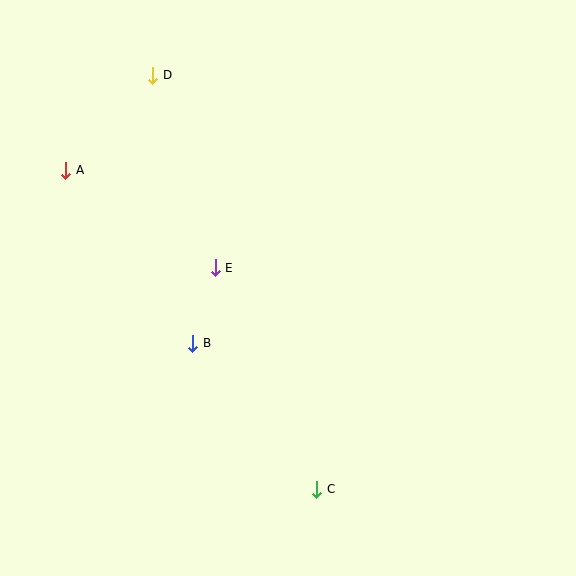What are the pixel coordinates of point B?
Point B is at (193, 343).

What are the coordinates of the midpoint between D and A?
The midpoint between D and A is at (109, 123).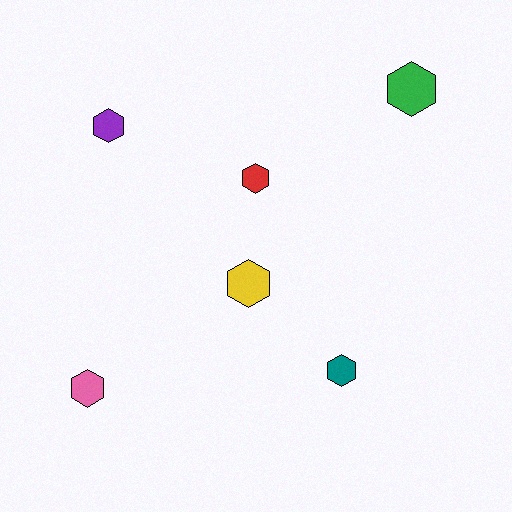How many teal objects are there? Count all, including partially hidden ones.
There is 1 teal object.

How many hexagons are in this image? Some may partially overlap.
There are 6 hexagons.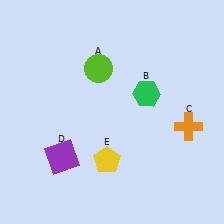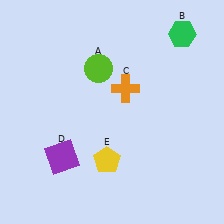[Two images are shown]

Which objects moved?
The objects that moved are: the green hexagon (B), the orange cross (C).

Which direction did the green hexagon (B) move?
The green hexagon (B) moved up.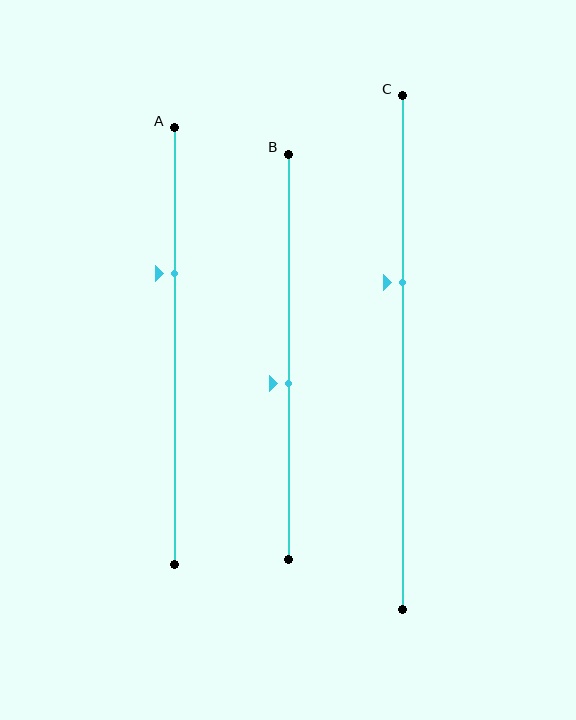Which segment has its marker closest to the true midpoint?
Segment B has its marker closest to the true midpoint.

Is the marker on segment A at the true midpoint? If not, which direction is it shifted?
No, the marker on segment A is shifted upward by about 17% of the segment length.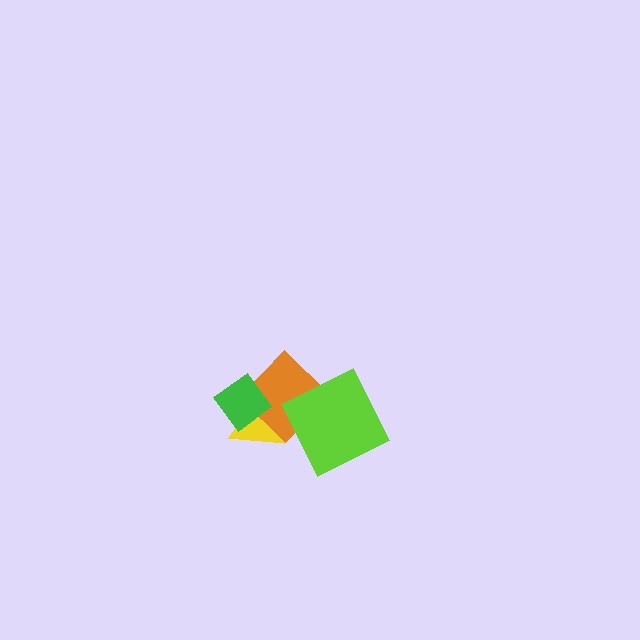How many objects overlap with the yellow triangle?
2 objects overlap with the yellow triangle.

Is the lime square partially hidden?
No, no other shape covers it.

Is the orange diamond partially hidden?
Yes, it is partially covered by another shape.